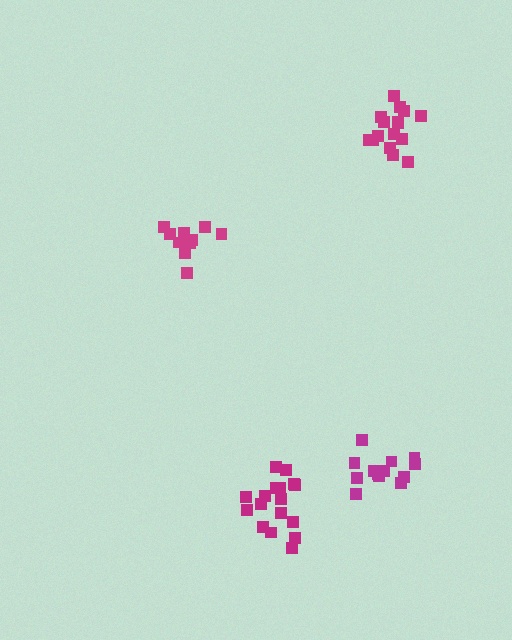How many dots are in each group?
Group 1: 11 dots, Group 2: 13 dots, Group 3: 16 dots, Group 4: 17 dots (57 total).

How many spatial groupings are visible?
There are 4 spatial groupings.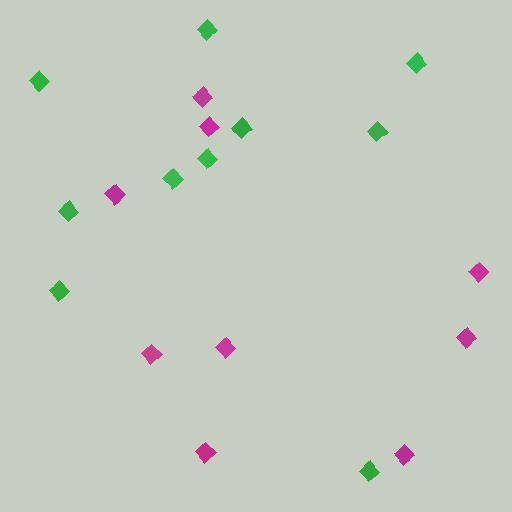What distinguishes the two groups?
There are 2 groups: one group of magenta diamonds (9) and one group of green diamonds (10).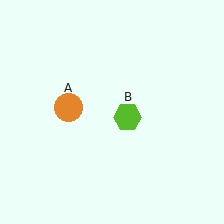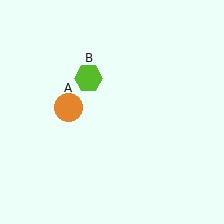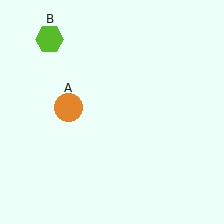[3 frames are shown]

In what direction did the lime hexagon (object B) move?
The lime hexagon (object B) moved up and to the left.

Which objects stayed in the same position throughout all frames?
Orange circle (object A) remained stationary.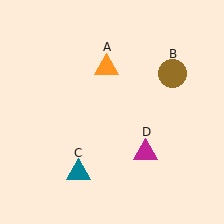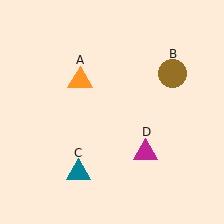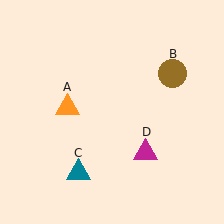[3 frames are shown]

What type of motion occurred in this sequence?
The orange triangle (object A) rotated counterclockwise around the center of the scene.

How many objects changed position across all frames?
1 object changed position: orange triangle (object A).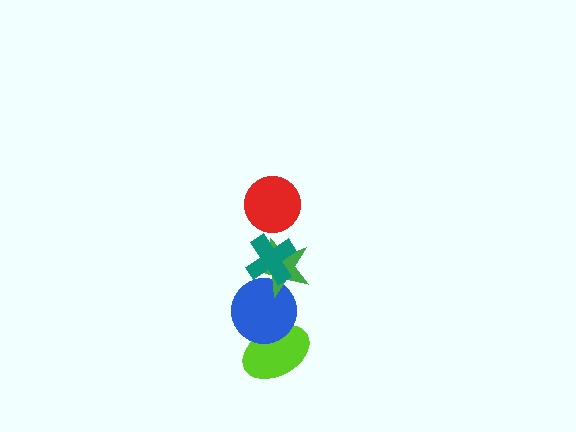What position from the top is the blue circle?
The blue circle is 4th from the top.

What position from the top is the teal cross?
The teal cross is 2nd from the top.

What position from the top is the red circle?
The red circle is 1st from the top.